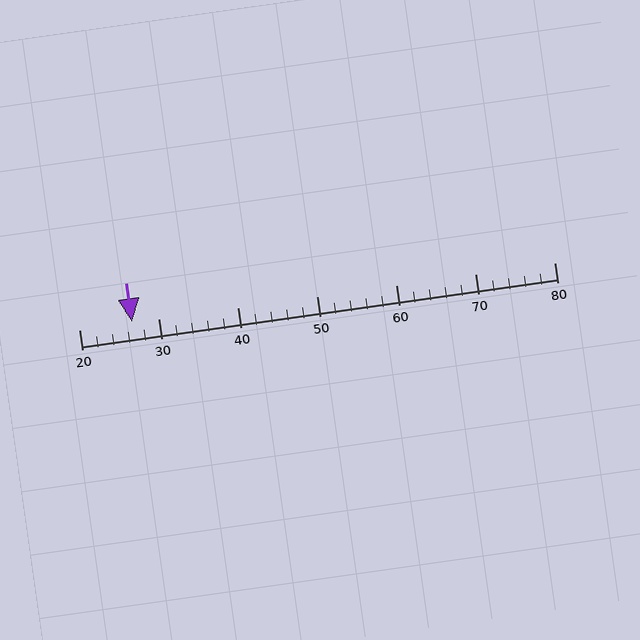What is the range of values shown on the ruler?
The ruler shows values from 20 to 80.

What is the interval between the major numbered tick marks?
The major tick marks are spaced 10 units apart.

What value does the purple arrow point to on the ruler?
The purple arrow points to approximately 27.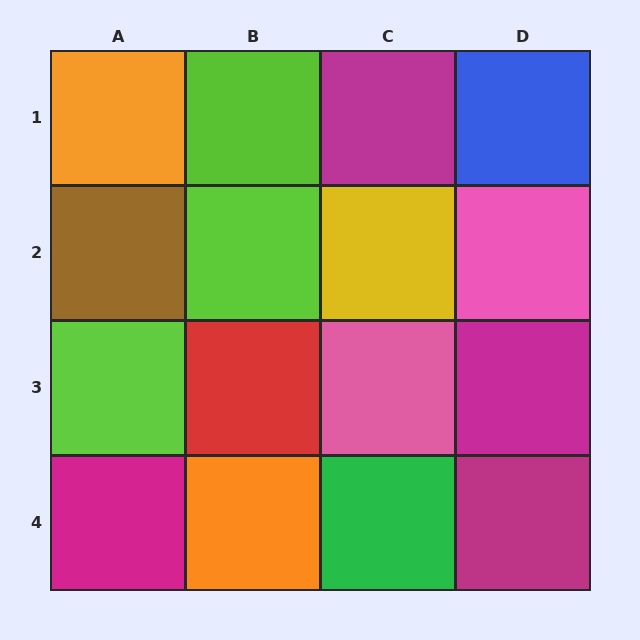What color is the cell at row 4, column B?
Orange.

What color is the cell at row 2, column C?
Yellow.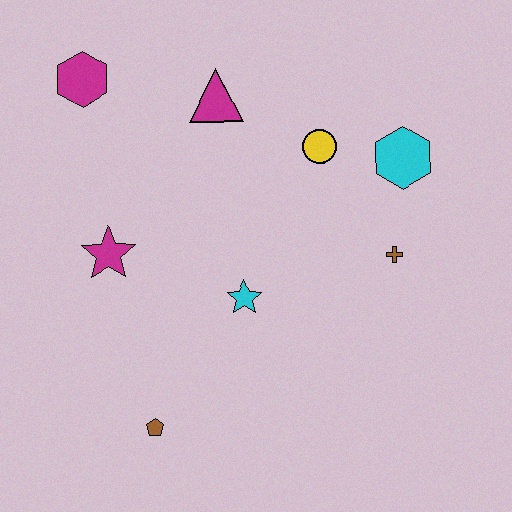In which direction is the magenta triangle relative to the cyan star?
The magenta triangle is above the cyan star.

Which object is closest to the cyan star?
The magenta star is closest to the cyan star.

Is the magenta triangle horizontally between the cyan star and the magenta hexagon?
Yes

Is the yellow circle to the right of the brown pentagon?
Yes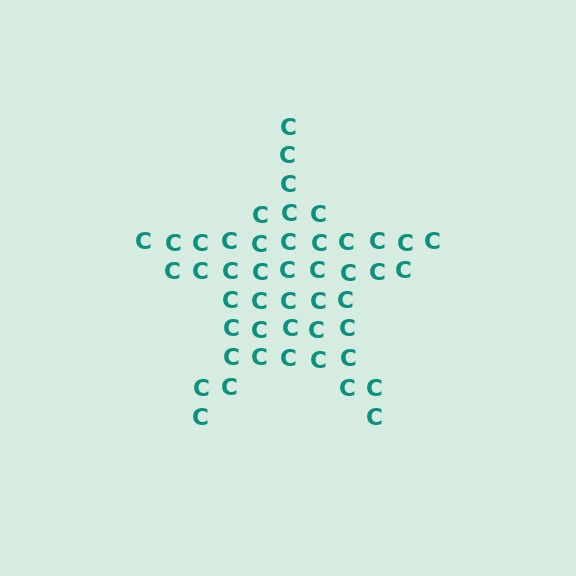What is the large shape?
The large shape is a star.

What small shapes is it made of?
It is made of small letter C's.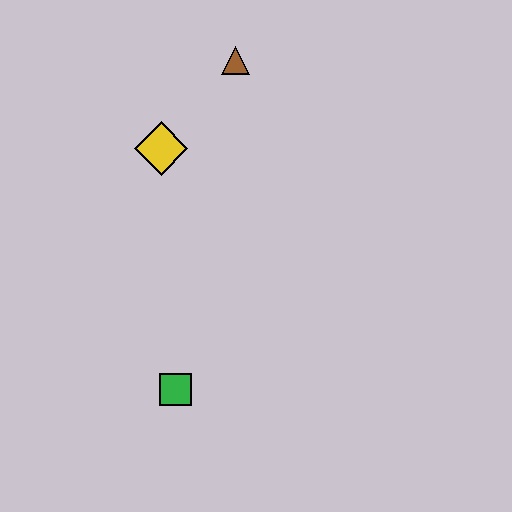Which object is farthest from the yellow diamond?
The green square is farthest from the yellow diamond.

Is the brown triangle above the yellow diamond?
Yes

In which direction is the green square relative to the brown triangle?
The green square is below the brown triangle.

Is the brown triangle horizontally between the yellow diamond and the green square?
No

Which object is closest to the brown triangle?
The yellow diamond is closest to the brown triangle.